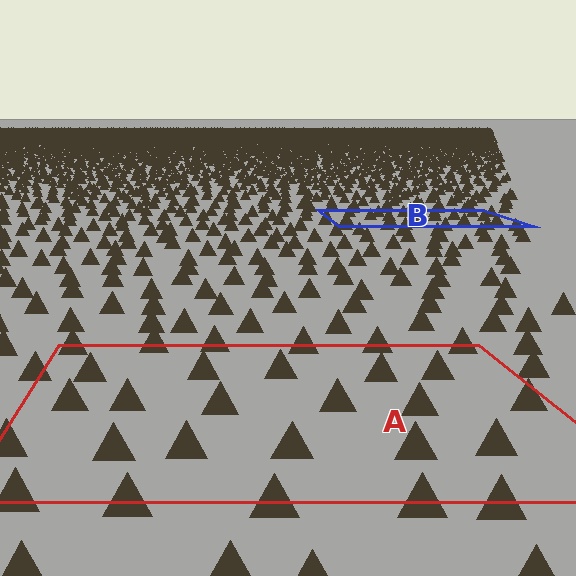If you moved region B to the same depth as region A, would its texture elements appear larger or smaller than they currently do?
They would appear larger. At a closer depth, the same texture elements are projected at a bigger on-screen size.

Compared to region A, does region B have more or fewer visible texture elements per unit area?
Region B has more texture elements per unit area — they are packed more densely because it is farther away.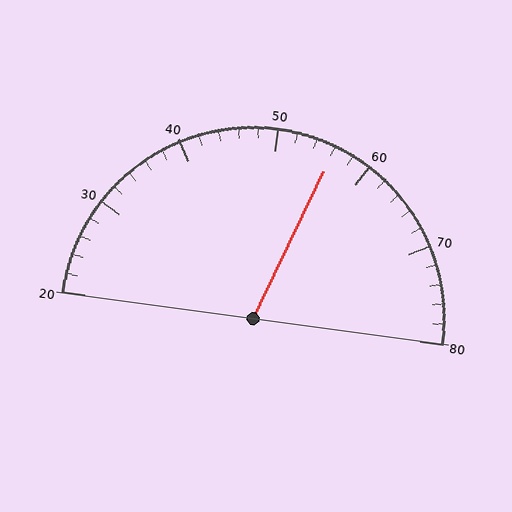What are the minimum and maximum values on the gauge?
The gauge ranges from 20 to 80.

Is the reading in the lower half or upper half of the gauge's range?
The reading is in the upper half of the range (20 to 80).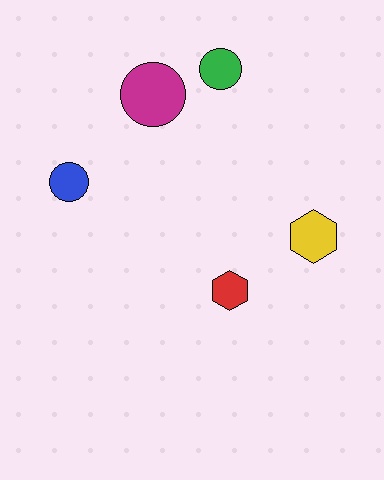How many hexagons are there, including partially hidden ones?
There are 2 hexagons.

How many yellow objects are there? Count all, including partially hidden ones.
There is 1 yellow object.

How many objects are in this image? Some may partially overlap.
There are 5 objects.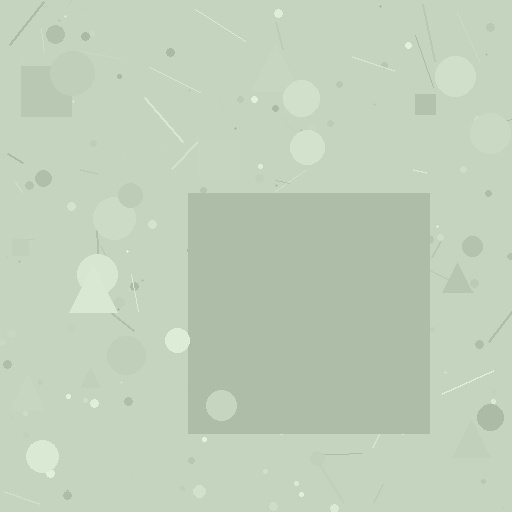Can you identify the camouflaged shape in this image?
The camouflaged shape is a square.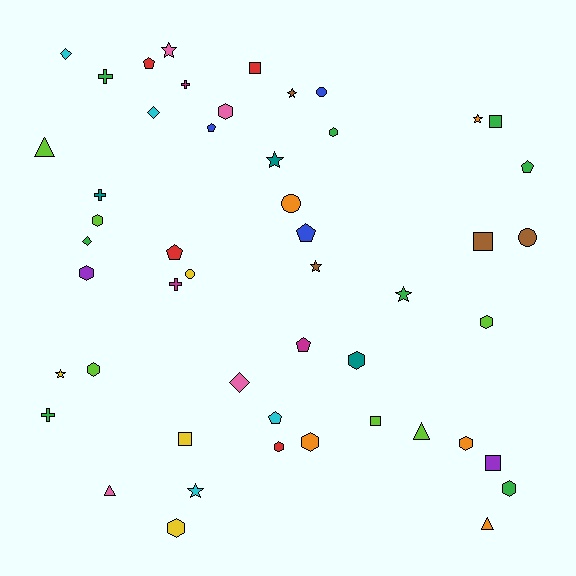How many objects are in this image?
There are 50 objects.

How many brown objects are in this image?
There are 4 brown objects.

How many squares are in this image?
There are 6 squares.